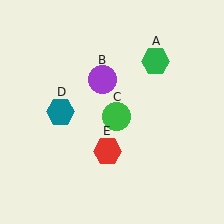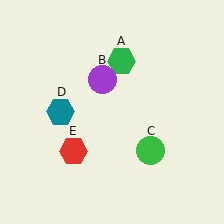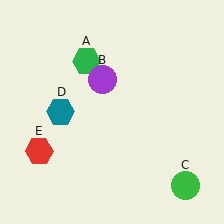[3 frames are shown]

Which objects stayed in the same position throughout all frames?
Purple circle (object B) and teal hexagon (object D) remained stationary.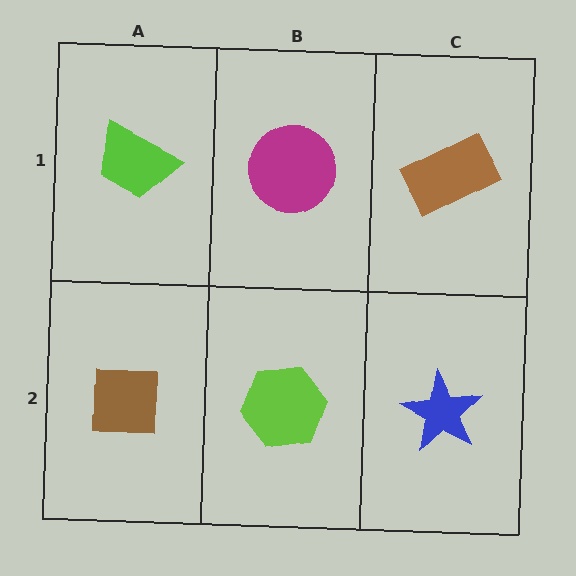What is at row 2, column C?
A blue star.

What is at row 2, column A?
A brown square.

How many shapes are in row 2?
3 shapes.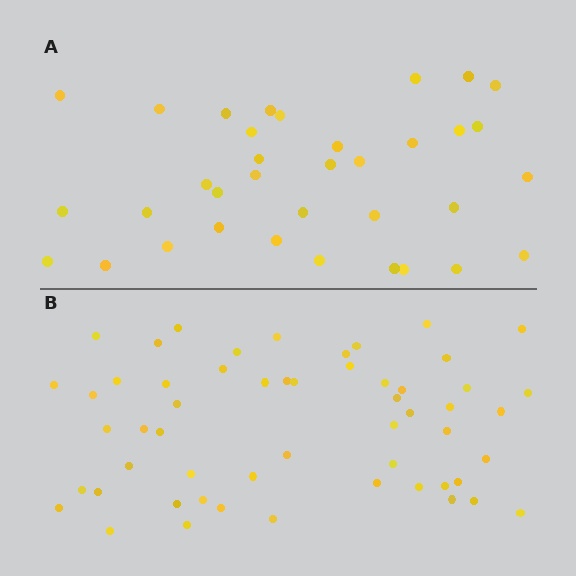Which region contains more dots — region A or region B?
Region B (the bottom region) has more dots.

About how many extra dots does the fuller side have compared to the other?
Region B has approximately 20 more dots than region A.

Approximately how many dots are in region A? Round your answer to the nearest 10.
About 40 dots. (The exact count is 35, which rounds to 40.)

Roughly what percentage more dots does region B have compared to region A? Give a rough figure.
About 55% more.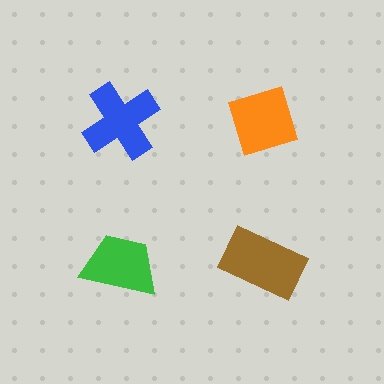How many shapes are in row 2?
2 shapes.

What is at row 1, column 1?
A blue cross.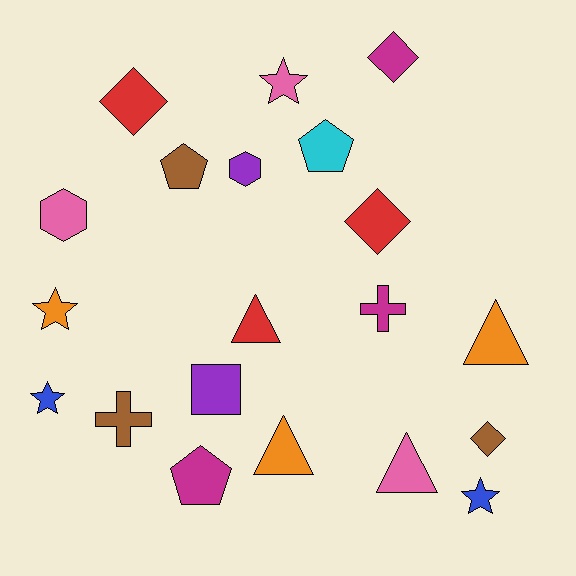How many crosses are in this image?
There are 2 crosses.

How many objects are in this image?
There are 20 objects.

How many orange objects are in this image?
There are 3 orange objects.